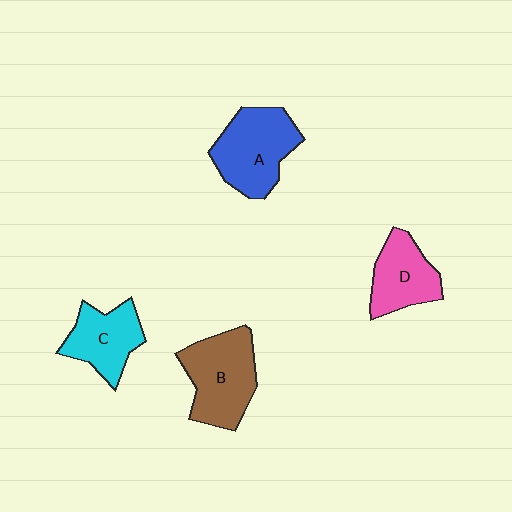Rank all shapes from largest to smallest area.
From largest to smallest: B (brown), A (blue), C (cyan), D (pink).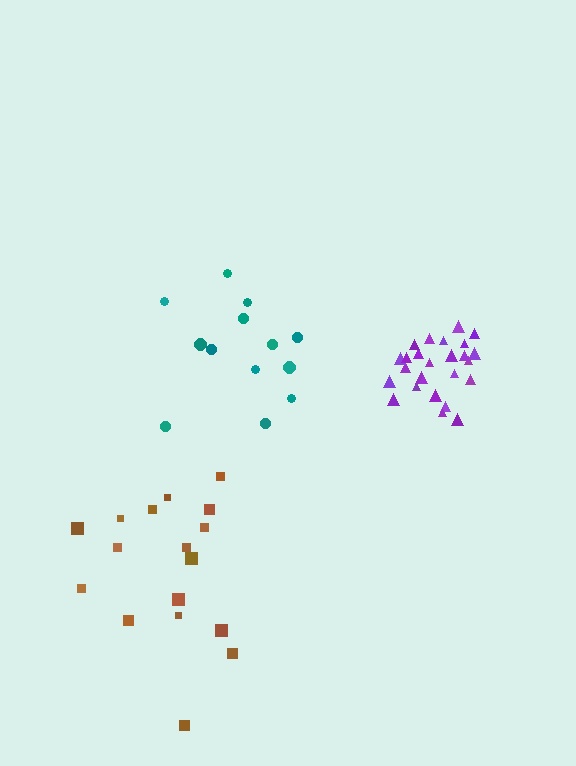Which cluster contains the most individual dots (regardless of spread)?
Purple (26).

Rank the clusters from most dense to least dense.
purple, brown, teal.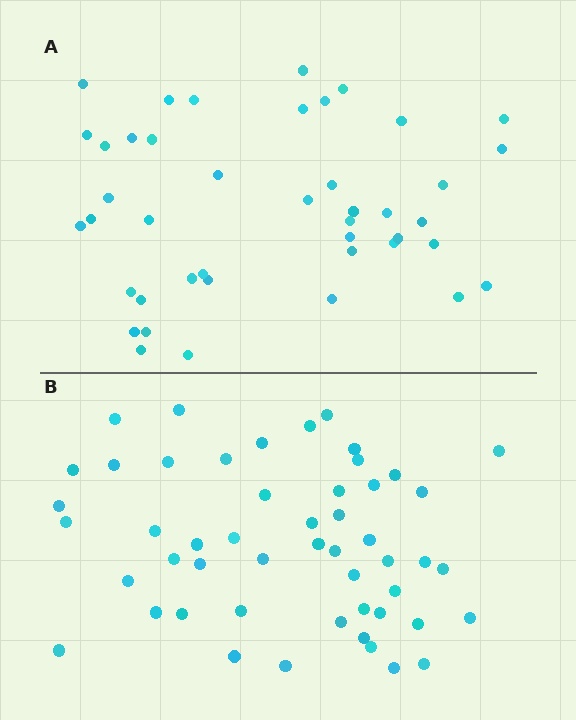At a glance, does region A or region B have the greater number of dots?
Region B (the bottom region) has more dots.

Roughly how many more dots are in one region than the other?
Region B has roughly 8 or so more dots than region A.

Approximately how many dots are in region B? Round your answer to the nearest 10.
About 50 dots. (The exact count is 51, which rounds to 50.)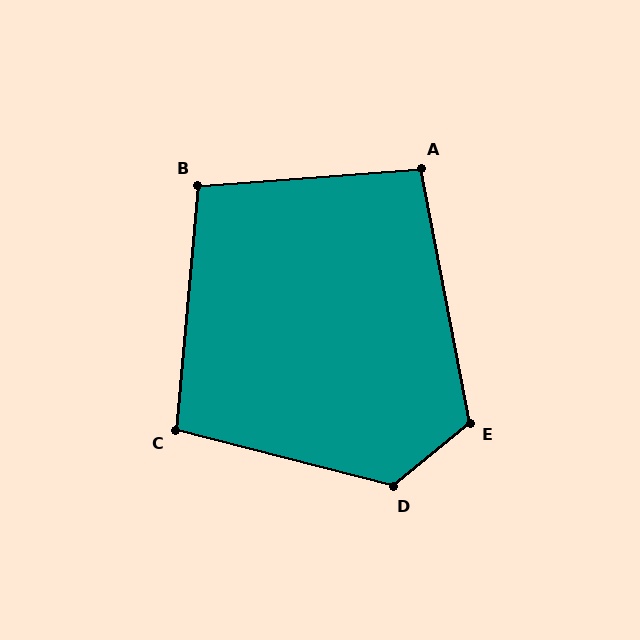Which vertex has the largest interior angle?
D, at approximately 126 degrees.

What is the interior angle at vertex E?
Approximately 119 degrees (obtuse).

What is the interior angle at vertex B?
Approximately 99 degrees (obtuse).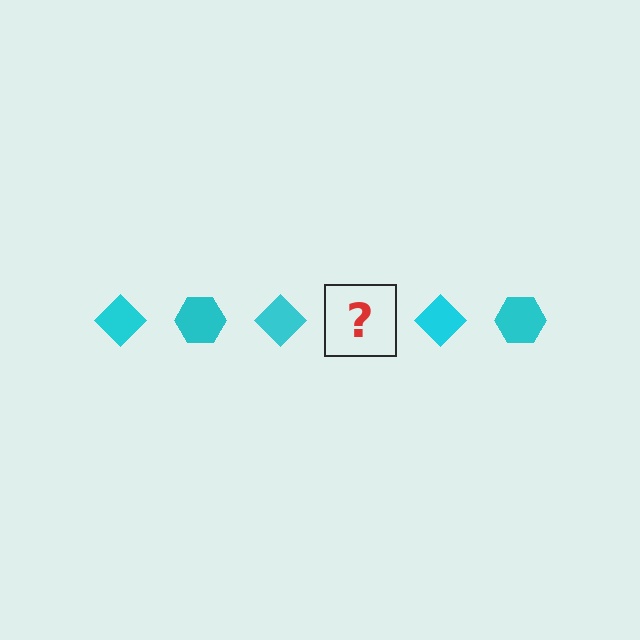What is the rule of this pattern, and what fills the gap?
The rule is that the pattern cycles through diamond, hexagon shapes in cyan. The gap should be filled with a cyan hexagon.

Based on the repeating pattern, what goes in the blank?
The blank should be a cyan hexagon.